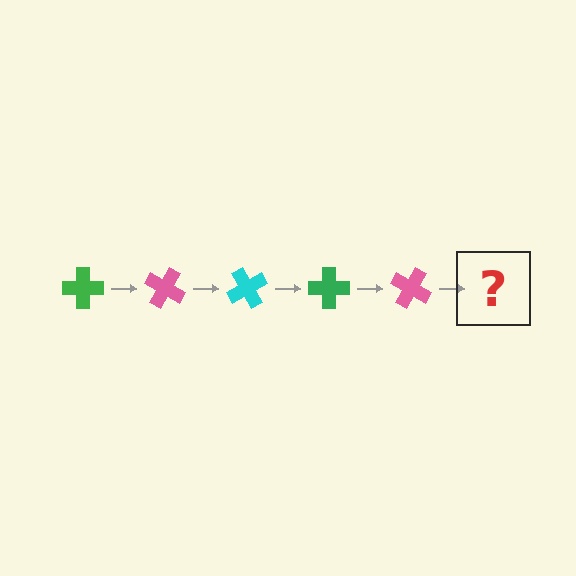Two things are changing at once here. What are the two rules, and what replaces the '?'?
The two rules are that it rotates 30 degrees each step and the color cycles through green, pink, and cyan. The '?' should be a cyan cross, rotated 150 degrees from the start.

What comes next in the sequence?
The next element should be a cyan cross, rotated 150 degrees from the start.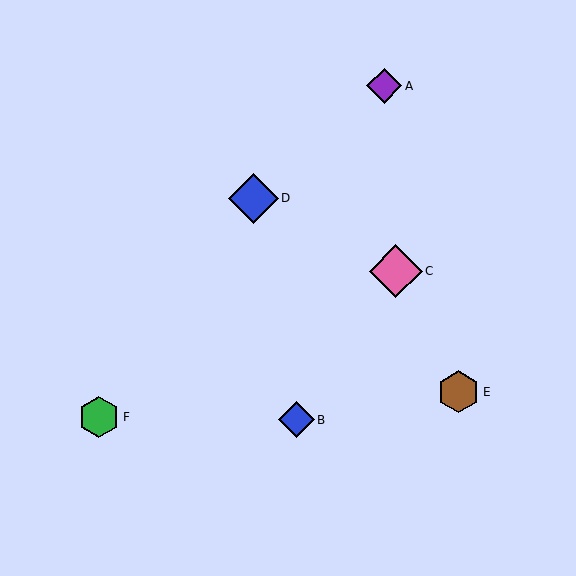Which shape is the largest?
The pink diamond (labeled C) is the largest.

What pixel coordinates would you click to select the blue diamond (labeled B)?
Click at (296, 420) to select the blue diamond B.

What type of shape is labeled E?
Shape E is a brown hexagon.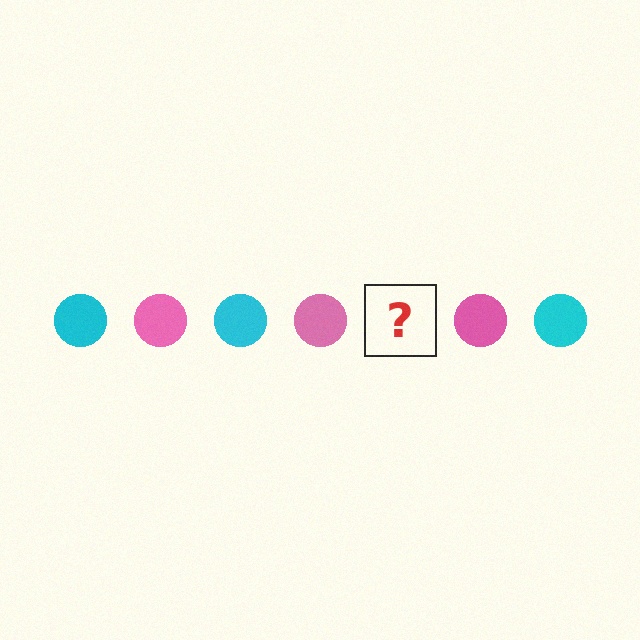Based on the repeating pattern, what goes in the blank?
The blank should be a cyan circle.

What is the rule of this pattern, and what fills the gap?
The rule is that the pattern cycles through cyan, pink circles. The gap should be filled with a cyan circle.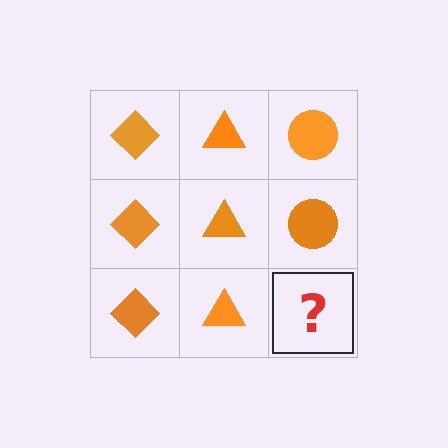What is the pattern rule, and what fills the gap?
The rule is that each column has a consistent shape. The gap should be filled with an orange circle.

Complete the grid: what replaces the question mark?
The question mark should be replaced with an orange circle.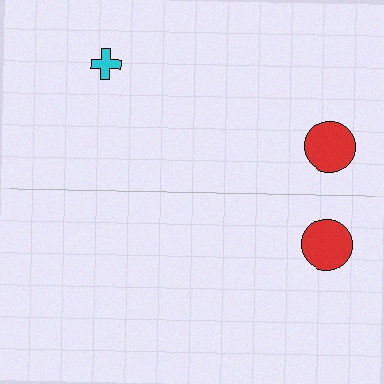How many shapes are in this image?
There are 3 shapes in this image.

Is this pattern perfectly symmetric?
No, the pattern is not perfectly symmetric. A cyan cross is missing from the bottom side.